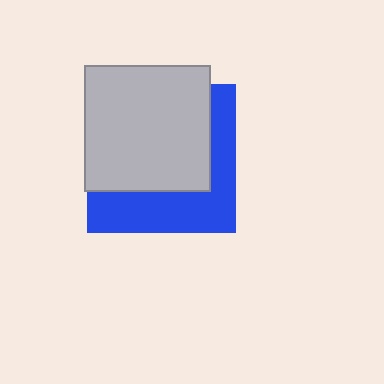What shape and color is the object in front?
The object in front is a light gray square.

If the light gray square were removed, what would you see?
You would see the complete blue square.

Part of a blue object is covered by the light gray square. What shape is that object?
It is a square.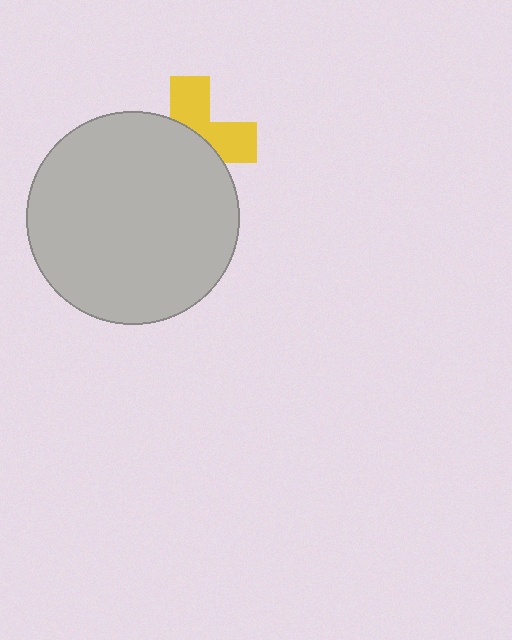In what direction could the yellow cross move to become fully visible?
The yellow cross could move up. That would shift it out from behind the light gray circle entirely.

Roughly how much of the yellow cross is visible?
A small part of it is visible (roughly 43%).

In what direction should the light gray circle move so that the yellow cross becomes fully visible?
The light gray circle should move down. That is the shortest direction to clear the overlap and leave the yellow cross fully visible.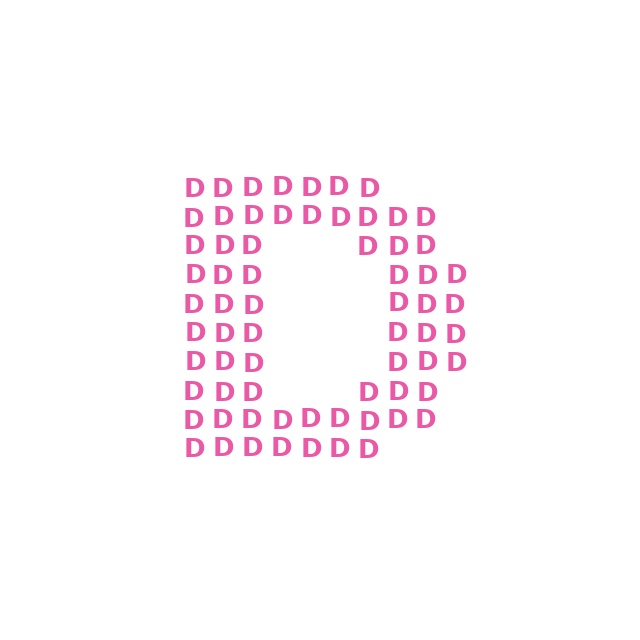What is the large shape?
The large shape is the letter D.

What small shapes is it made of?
It is made of small letter D's.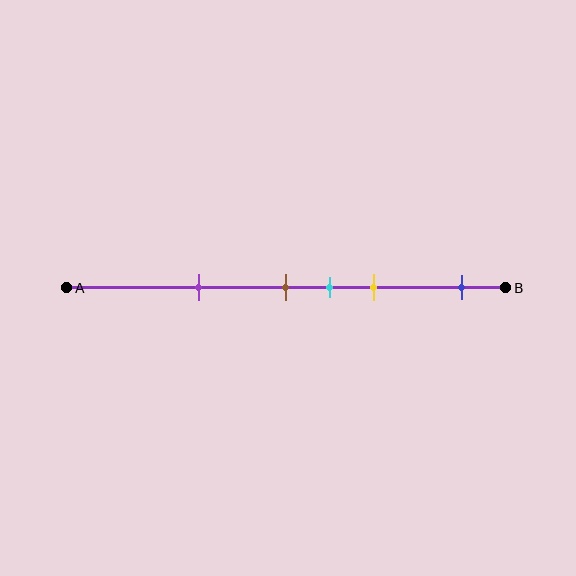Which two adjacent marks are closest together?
The brown and cyan marks are the closest adjacent pair.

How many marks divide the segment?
There are 5 marks dividing the segment.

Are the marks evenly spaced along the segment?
No, the marks are not evenly spaced.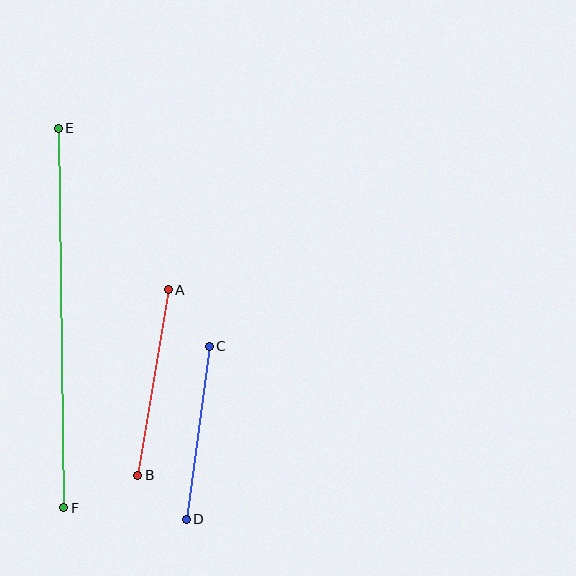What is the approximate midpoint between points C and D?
The midpoint is at approximately (198, 433) pixels.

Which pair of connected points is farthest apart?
Points E and F are farthest apart.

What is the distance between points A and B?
The distance is approximately 188 pixels.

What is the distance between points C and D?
The distance is approximately 174 pixels.